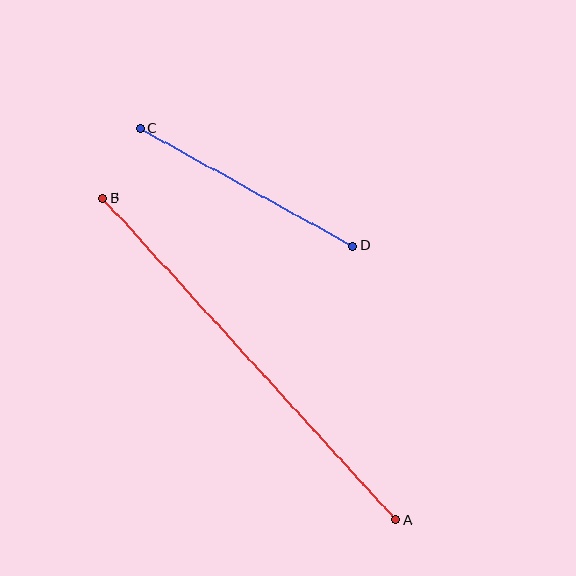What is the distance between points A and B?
The distance is approximately 435 pixels.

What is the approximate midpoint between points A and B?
The midpoint is at approximately (249, 359) pixels.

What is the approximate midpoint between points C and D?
The midpoint is at approximately (246, 187) pixels.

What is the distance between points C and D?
The distance is approximately 243 pixels.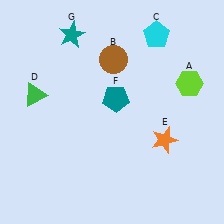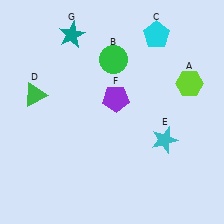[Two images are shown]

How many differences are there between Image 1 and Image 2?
There are 3 differences between the two images.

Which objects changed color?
B changed from brown to green. E changed from orange to cyan. F changed from teal to purple.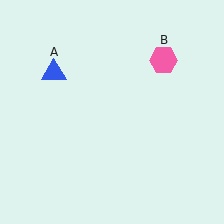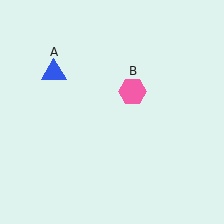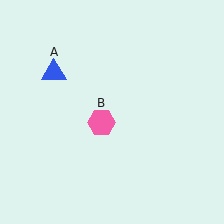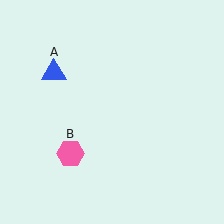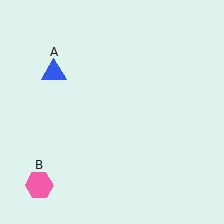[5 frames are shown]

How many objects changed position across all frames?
1 object changed position: pink hexagon (object B).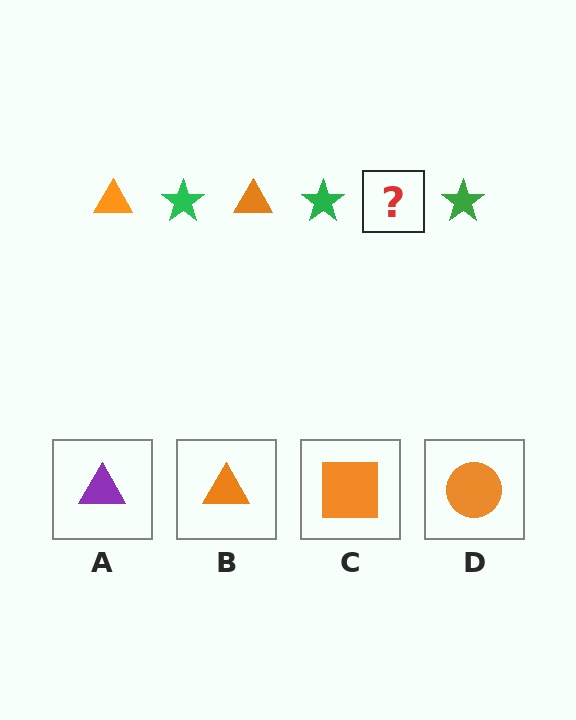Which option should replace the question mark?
Option B.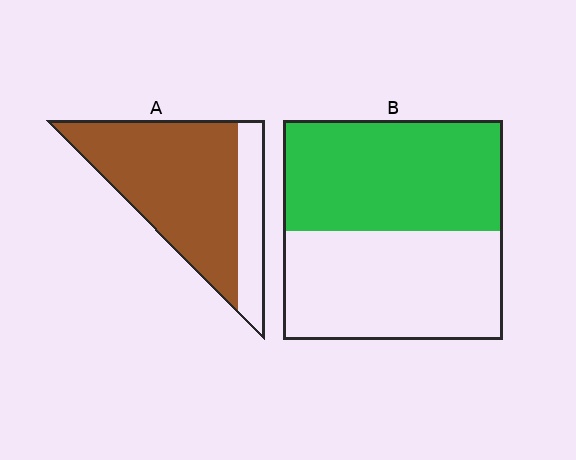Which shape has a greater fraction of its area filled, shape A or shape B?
Shape A.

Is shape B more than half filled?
Roughly half.